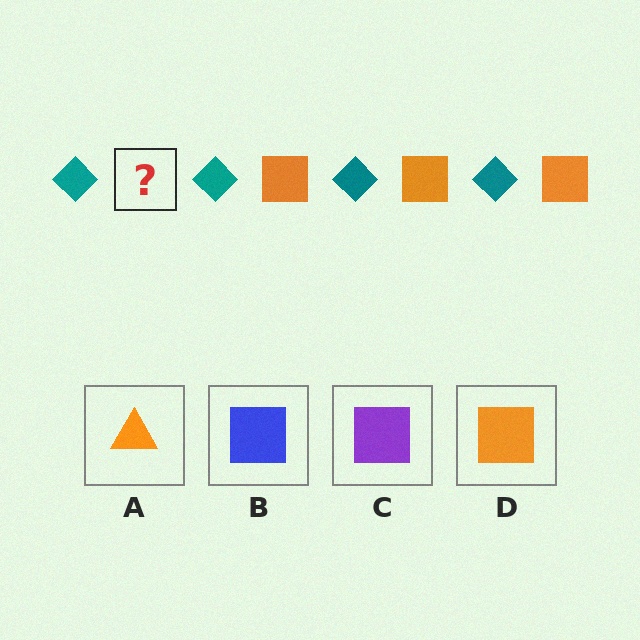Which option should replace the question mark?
Option D.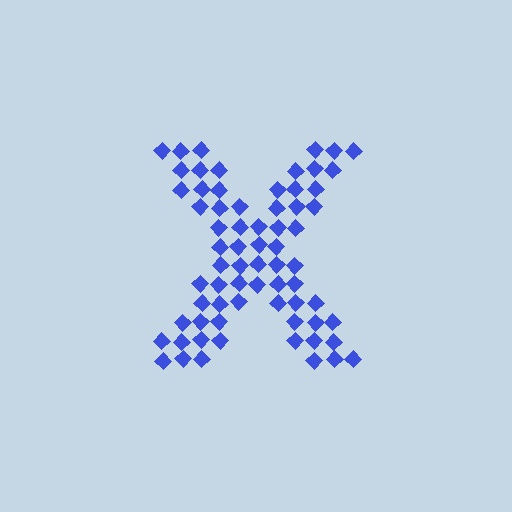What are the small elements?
The small elements are diamonds.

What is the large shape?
The large shape is the letter X.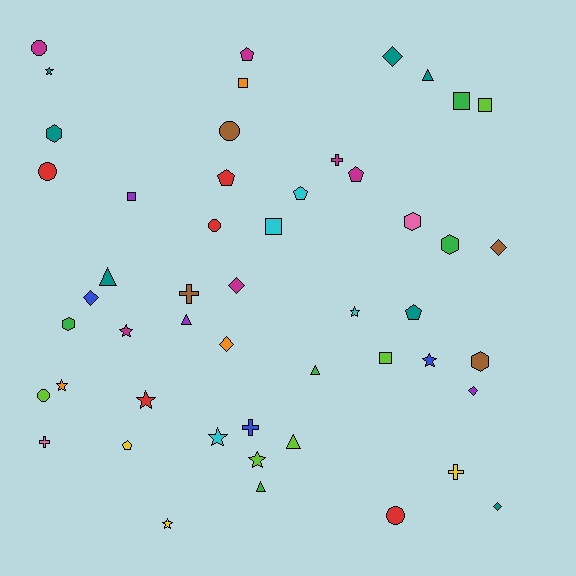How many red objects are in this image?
There are 5 red objects.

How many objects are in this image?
There are 50 objects.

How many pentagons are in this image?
There are 6 pentagons.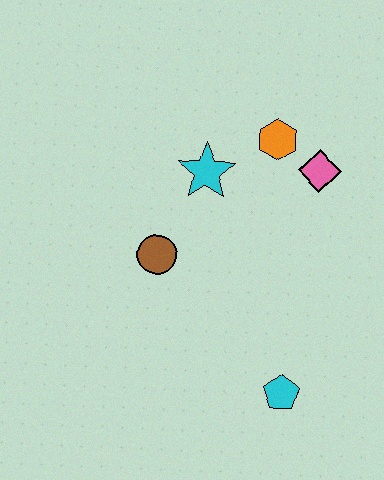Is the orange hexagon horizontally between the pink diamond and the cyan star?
Yes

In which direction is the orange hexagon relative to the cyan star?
The orange hexagon is to the right of the cyan star.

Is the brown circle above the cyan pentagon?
Yes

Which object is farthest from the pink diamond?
The cyan pentagon is farthest from the pink diamond.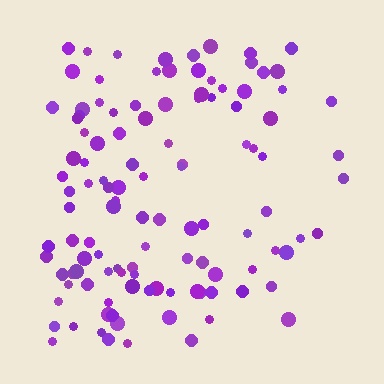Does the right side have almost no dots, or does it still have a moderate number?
Still a moderate number, just noticeably fewer than the left.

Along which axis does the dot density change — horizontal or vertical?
Horizontal.